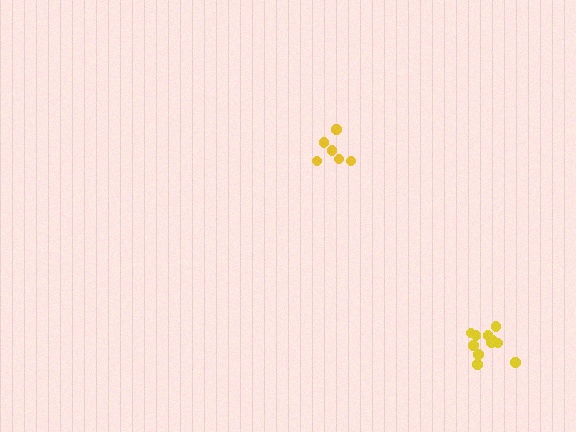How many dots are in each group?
Group 1: 6 dots, Group 2: 11 dots (17 total).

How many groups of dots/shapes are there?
There are 2 groups.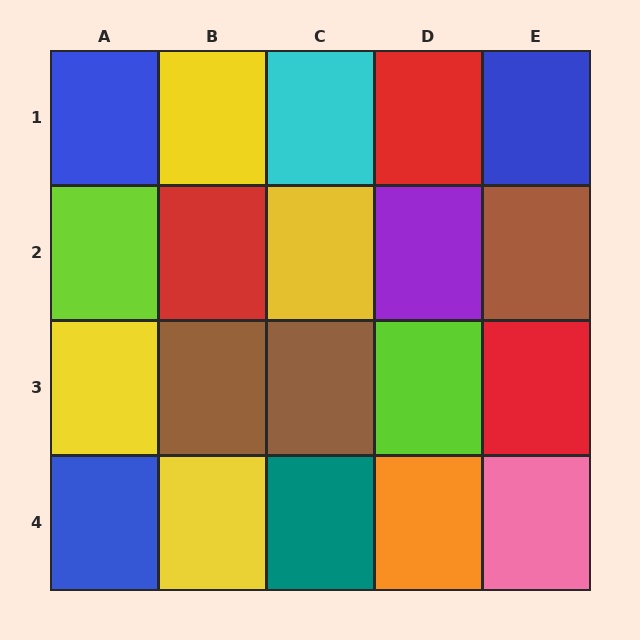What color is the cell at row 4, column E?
Pink.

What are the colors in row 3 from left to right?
Yellow, brown, brown, lime, red.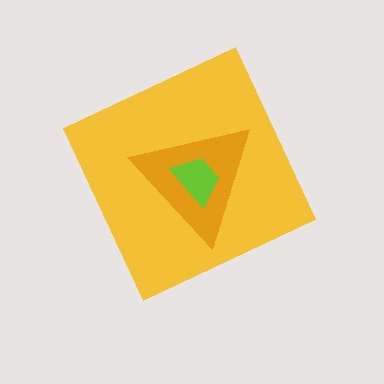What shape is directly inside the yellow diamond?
The orange triangle.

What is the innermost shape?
The lime trapezoid.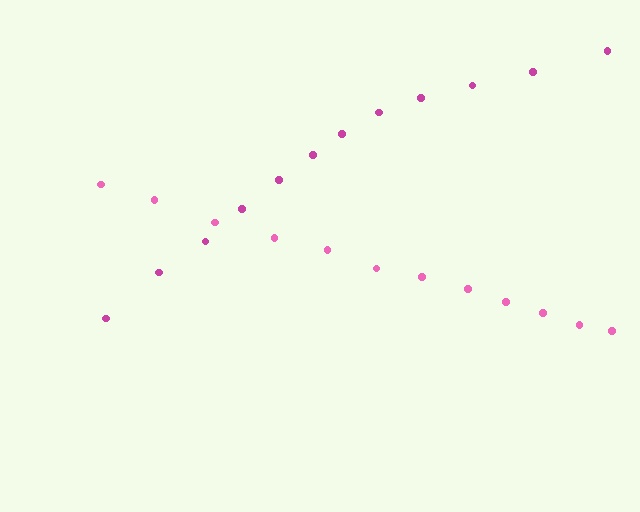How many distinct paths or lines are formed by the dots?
There are 2 distinct paths.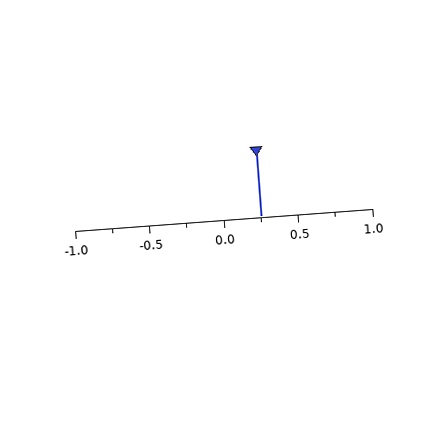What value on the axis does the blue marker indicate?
The marker indicates approximately 0.25.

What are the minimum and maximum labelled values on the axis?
The axis runs from -1.0 to 1.0.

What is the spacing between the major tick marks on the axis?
The major ticks are spaced 0.5 apart.